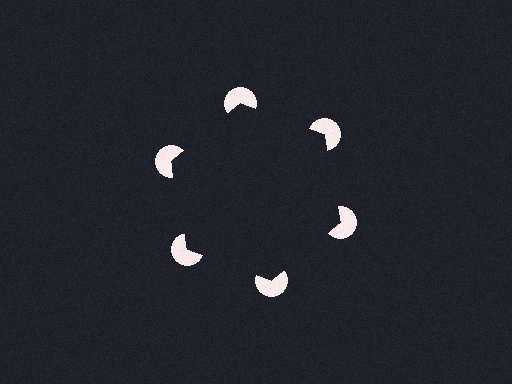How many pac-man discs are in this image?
There are 6 — one at each vertex of the illusory hexagon.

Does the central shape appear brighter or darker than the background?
It typically appears slightly darker than the background, even though no actual brightness change is drawn.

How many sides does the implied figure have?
6 sides.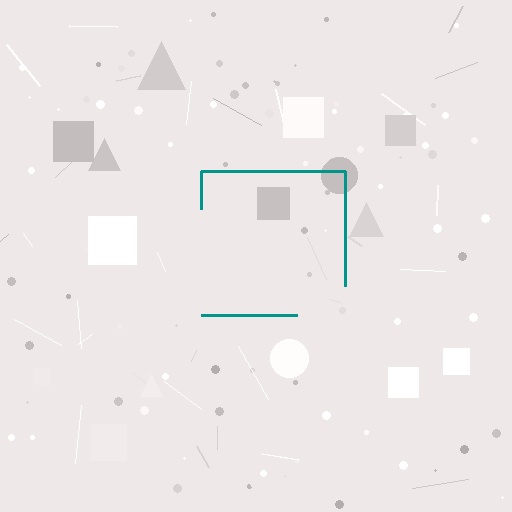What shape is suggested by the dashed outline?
The dashed outline suggests a square.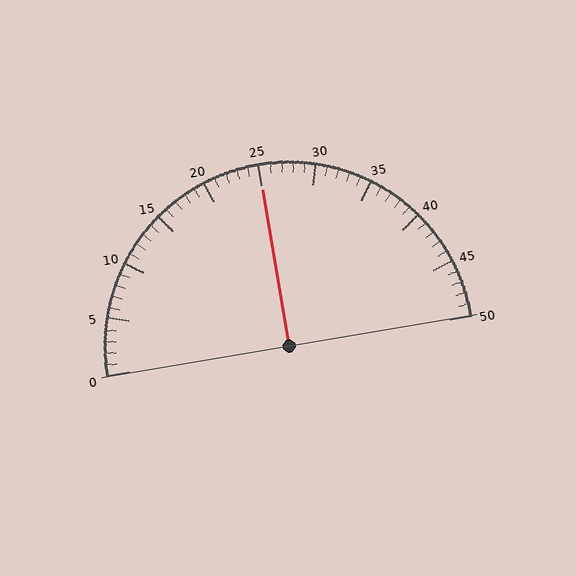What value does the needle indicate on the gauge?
The needle indicates approximately 25.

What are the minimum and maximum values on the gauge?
The gauge ranges from 0 to 50.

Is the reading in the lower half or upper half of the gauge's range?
The reading is in the upper half of the range (0 to 50).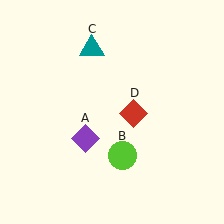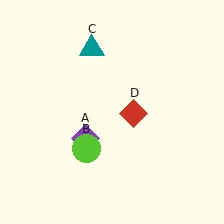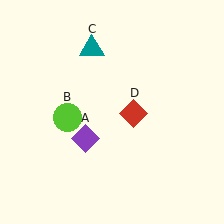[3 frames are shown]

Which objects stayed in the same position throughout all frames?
Purple diamond (object A) and teal triangle (object C) and red diamond (object D) remained stationary.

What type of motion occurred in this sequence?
The lime circle (object B) rotated clockwise around the center of the scene.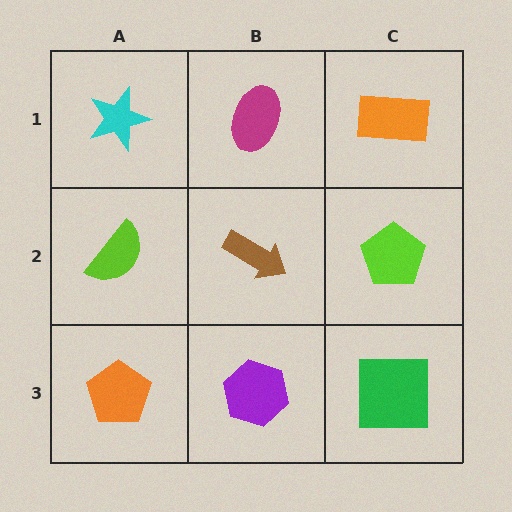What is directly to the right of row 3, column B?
A green square.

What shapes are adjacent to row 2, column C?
An orange rectangle (row 1, column C), a green square (row 3, column C), a brown arrow (row 2, column B).